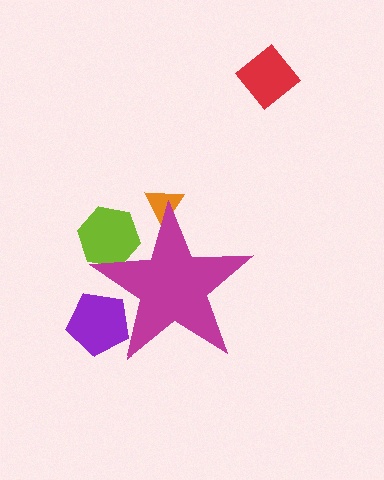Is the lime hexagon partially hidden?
Yes, the lime hexagon is partially hidden behind the magenta star.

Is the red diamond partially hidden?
No, the red diamond is fully visible.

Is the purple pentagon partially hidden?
Yes, the purple pentagon is partially hidden behind the magenta star.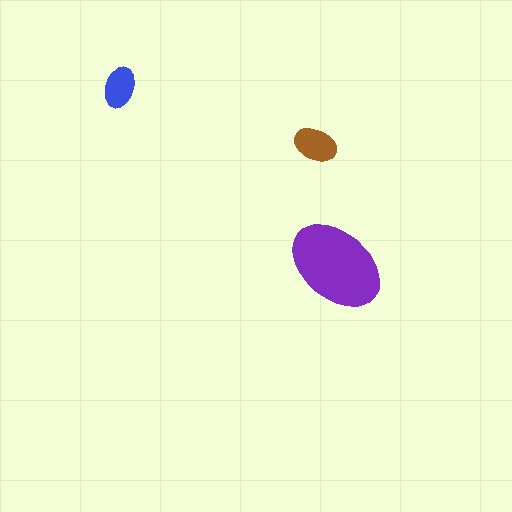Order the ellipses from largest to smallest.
the purple one, the brown one, the blue one.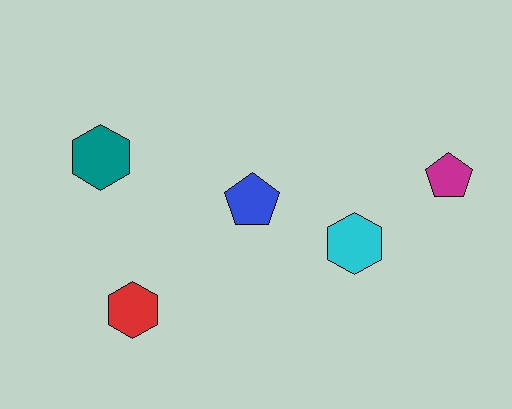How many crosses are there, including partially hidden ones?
There are no crosses.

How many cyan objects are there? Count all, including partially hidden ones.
There is 1 cyan object.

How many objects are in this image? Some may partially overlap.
There are 5 objects.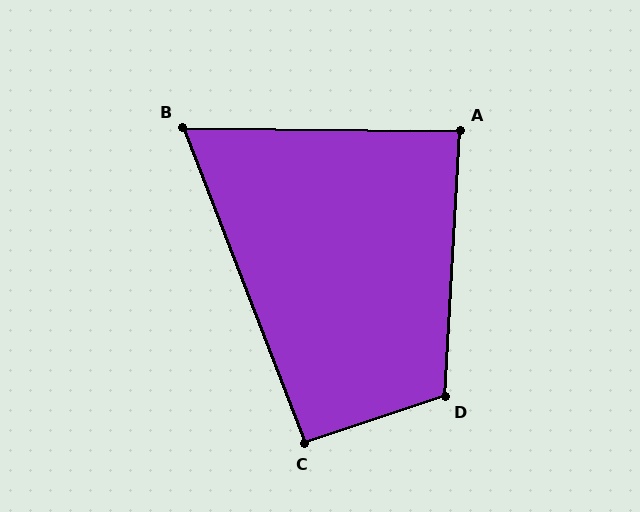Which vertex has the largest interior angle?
D, at approximately 112 degrees.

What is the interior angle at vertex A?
Approximately 87 degrees (approximately right).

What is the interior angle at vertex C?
Approximately 93 degrees (approximately right).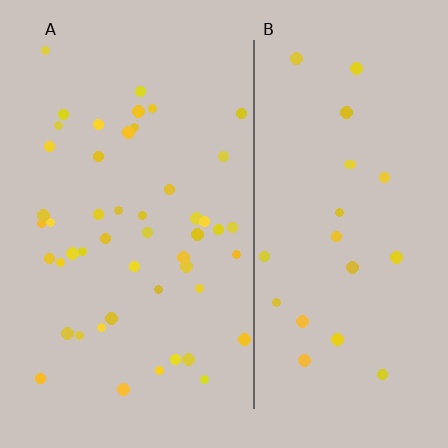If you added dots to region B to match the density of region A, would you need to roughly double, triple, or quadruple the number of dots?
Approximately double.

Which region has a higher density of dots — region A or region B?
A (the left).